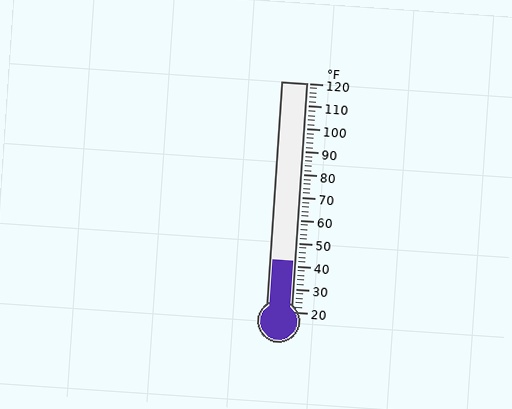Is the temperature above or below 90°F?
The temperature is below 90°F.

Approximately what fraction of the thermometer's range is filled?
The thermometer is filled to approximately 20% of its range.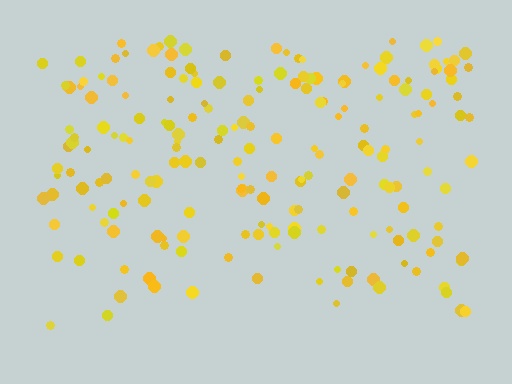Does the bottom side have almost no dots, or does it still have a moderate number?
Still a moderate number, just noticeably fewer than the top.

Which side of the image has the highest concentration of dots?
The top.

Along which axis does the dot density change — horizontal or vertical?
Vertical.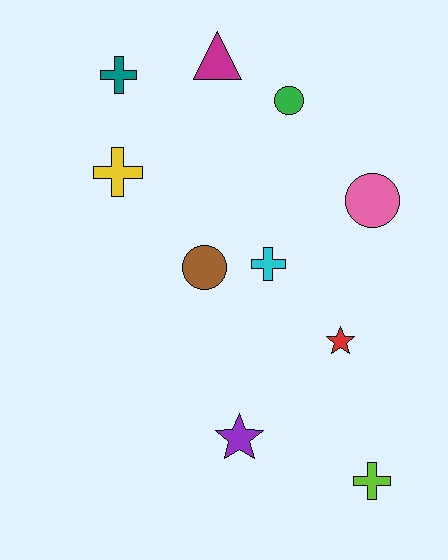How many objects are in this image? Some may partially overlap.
There are 10 objects.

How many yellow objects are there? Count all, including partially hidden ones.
There is 1 yellow object.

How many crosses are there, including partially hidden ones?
There are 4 crosses.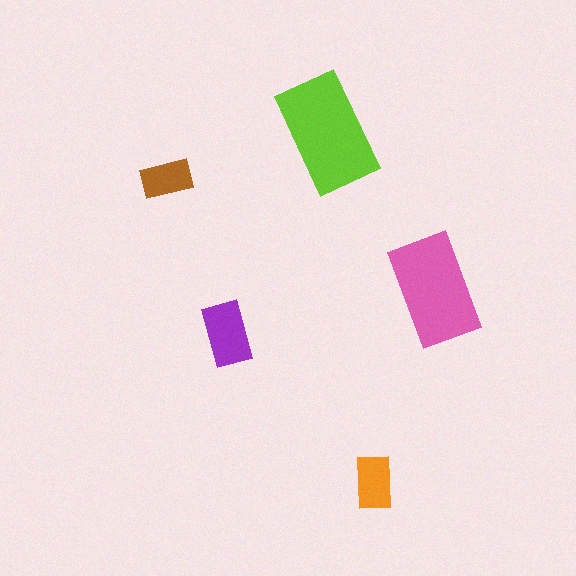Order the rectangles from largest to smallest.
the lime one, the pink one, the purple one, the orange one, the brown one.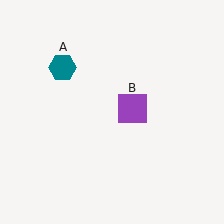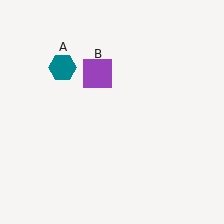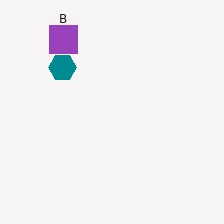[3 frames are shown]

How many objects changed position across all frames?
1 object changed position: purple square (object B).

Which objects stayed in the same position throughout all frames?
Teal hexagon (object A) remained stationary.